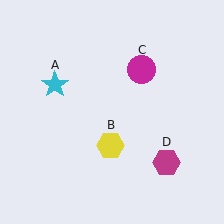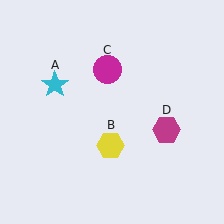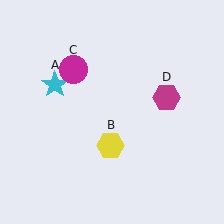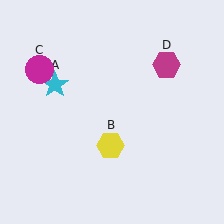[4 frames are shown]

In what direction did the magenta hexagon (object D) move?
The magenta hexagon (object D) moved up.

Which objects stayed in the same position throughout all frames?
Cyan star (object A) and yellow hexagon (object B) remained stationary.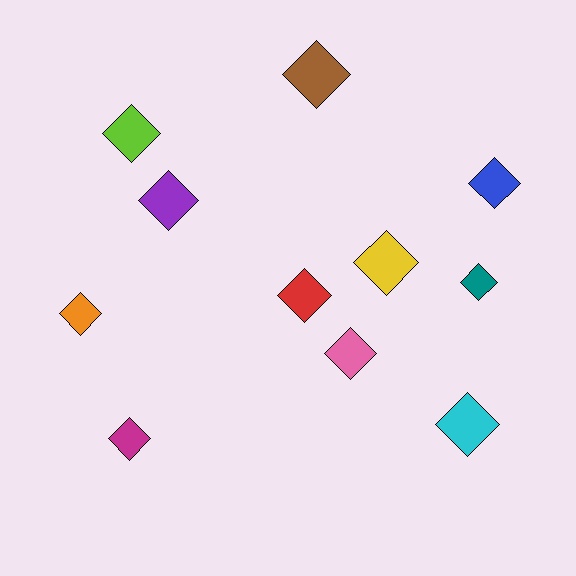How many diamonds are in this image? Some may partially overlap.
There are 11 diamonds.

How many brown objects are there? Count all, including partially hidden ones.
There is 1 brown object.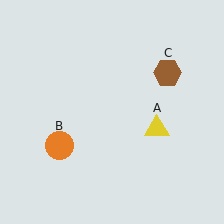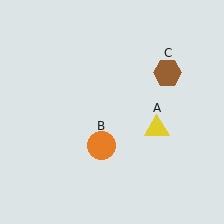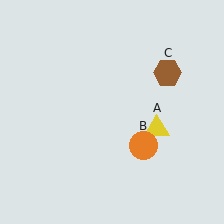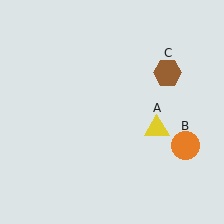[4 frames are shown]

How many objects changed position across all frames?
1 object changed position: orange circle (object B).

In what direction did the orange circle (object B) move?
The orange circle (object B) moved right.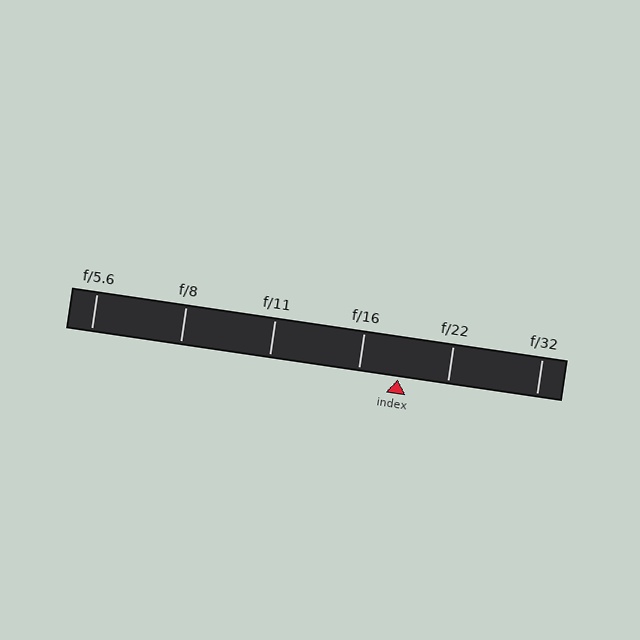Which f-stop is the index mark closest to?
The index mark is closest to f/16.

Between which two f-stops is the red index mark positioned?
The index mark is between f/16 and f/22.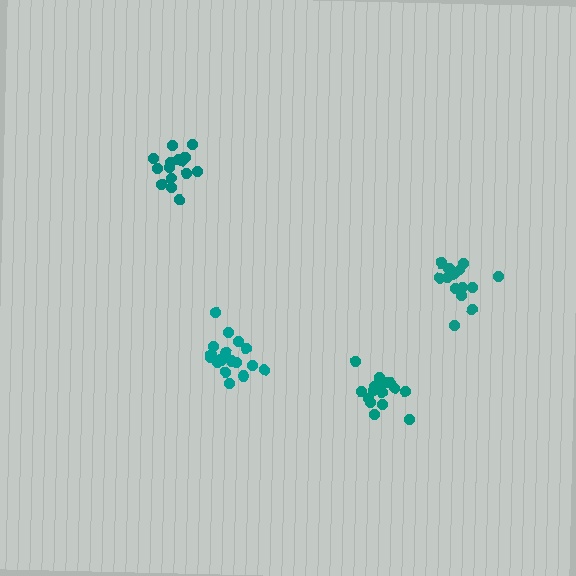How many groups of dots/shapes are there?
There are 4 groups.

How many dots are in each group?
Group 1: 16 dots, Group 2: 18 dots, Group 3: 15 dots, Group 4: 16 dots (65 total).